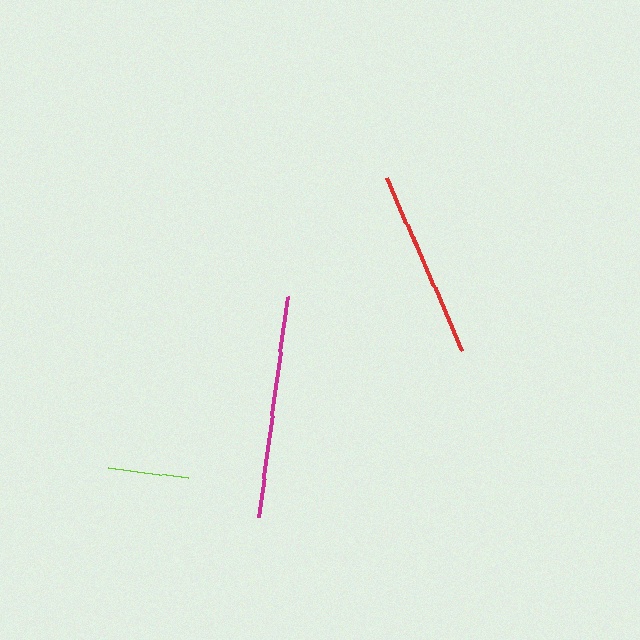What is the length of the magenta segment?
The magenta segment is approximately 222 pixels long.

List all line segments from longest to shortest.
From longest to shortest: magenta, red, lime.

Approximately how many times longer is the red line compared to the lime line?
The red line is approximately 2.3 times the length of the lime line.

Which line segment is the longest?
The magenta line is the longest at approximately 222 pixels.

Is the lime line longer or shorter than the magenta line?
The magenta line is longer than the lime line.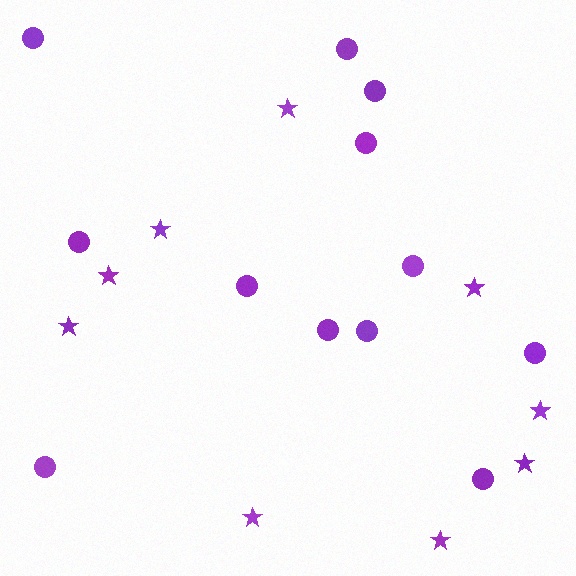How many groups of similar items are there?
There are 2 groups: one group of circles (12) and one group of stars (9).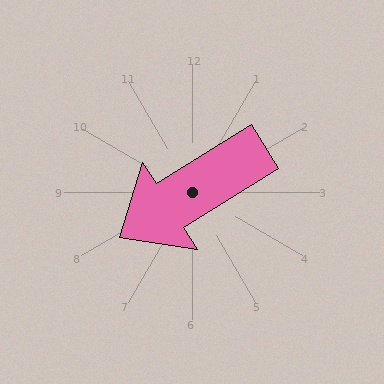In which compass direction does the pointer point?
Southwest.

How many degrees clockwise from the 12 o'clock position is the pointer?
Approximately 238 degrees.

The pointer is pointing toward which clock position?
Roughly 8 o'clock.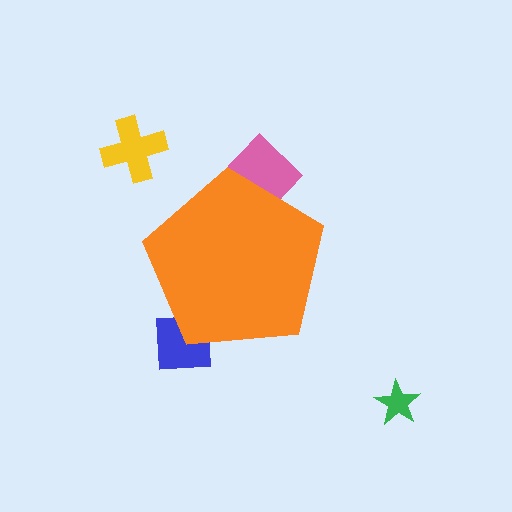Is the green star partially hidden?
No, the green star is fully visible.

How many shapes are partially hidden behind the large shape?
2 shapes are partially hidden.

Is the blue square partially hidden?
Yes, the blue square is partially hidden behind the orange pentagon.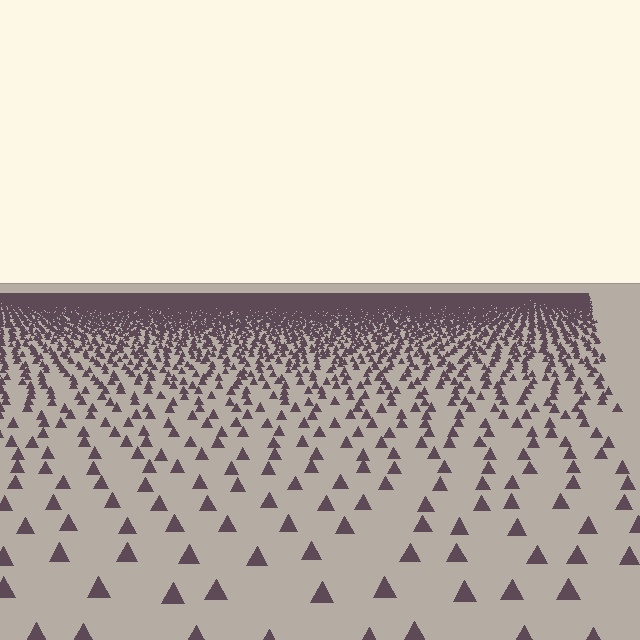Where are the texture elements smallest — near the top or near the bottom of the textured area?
Near the top.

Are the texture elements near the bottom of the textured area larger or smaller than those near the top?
Larger. Near the bottom, elements are closer to the viewer and appear at a bigger on-screen size.